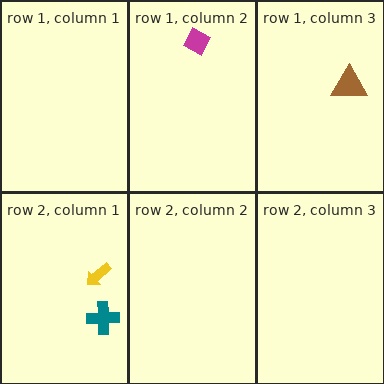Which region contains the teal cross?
The row 2, column 1 region.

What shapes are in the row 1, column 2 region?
The magenta diamond.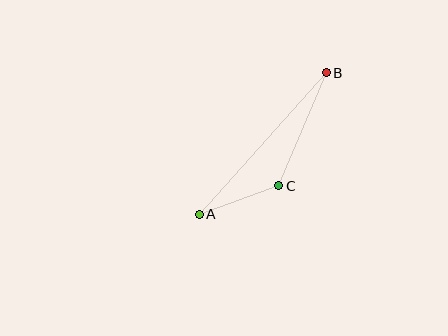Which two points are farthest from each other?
Points A and B are farthest from each other.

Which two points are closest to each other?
Points A and C are closest to each other.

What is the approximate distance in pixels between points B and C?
The distance between B and C is approximately 123 pixels.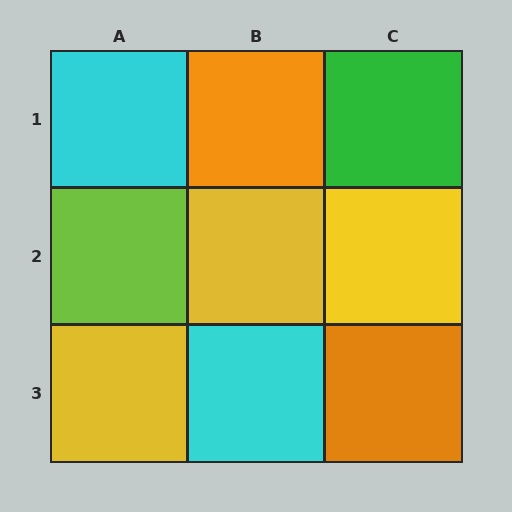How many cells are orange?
2 cells are orange.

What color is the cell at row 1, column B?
Orange.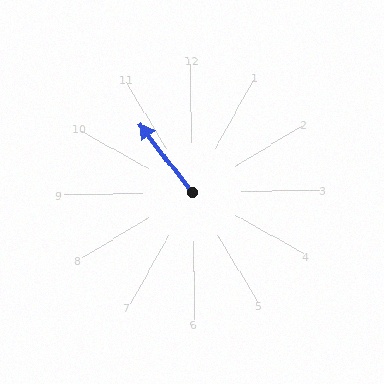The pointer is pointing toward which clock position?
Roughly 11 o'clock.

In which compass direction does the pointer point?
Northwest.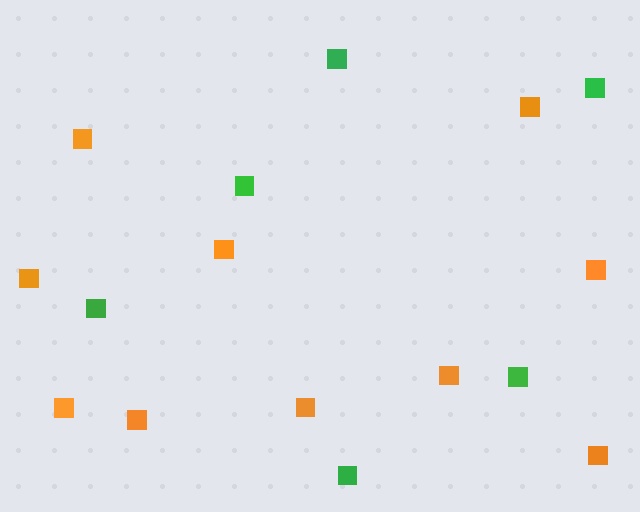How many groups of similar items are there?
There are 2 groups: one group of orange squares (10) and one group of green squares (6).